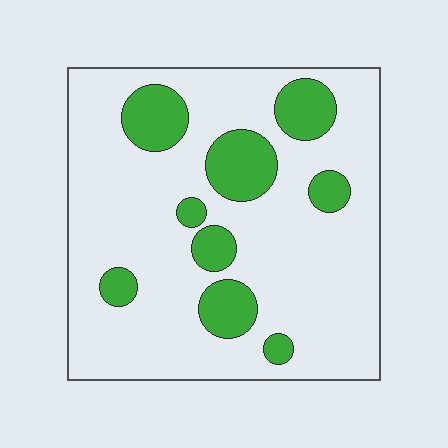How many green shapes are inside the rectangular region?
9.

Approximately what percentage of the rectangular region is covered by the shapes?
Approximately 20%.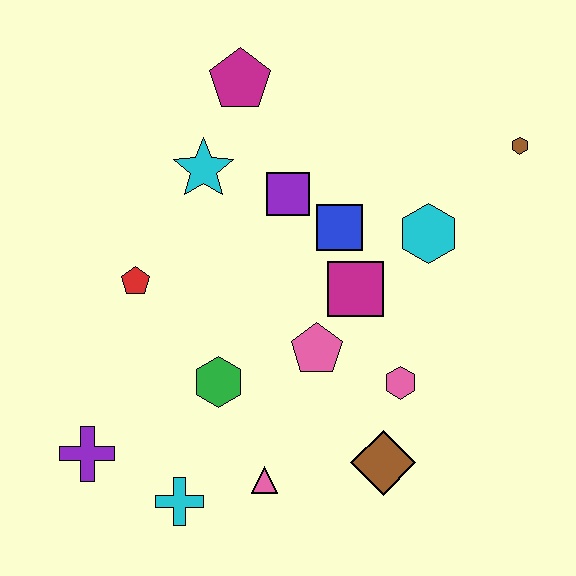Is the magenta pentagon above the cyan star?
Yes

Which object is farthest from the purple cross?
The brown hexagon is farthest from the purple cross.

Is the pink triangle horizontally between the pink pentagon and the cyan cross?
Yes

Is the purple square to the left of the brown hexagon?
Yes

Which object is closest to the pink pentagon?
The magenta square is closest to the pink pentagon.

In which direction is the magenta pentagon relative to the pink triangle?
The magenta pentagon is above the pink triangle.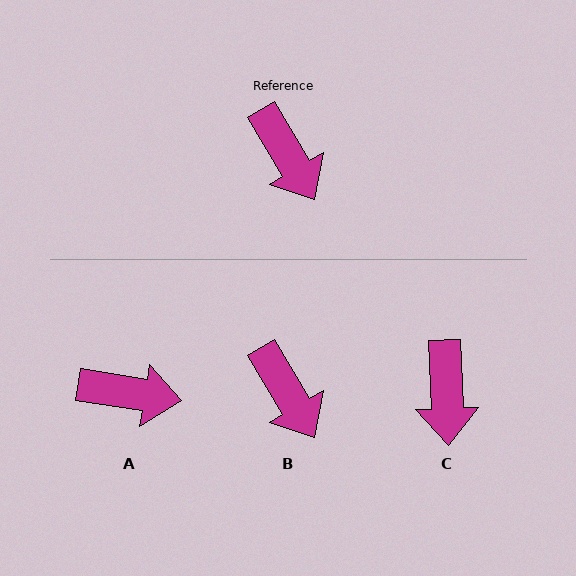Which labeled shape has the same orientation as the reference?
B.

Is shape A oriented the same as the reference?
No, it is off by about 50 degrees.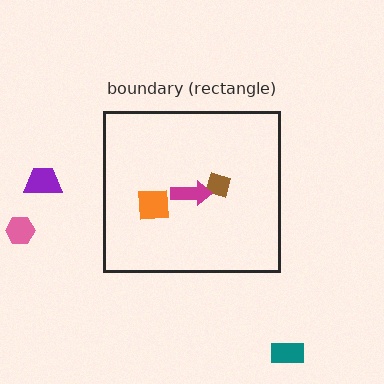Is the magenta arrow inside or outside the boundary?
Inside.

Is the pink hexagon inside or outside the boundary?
Outside.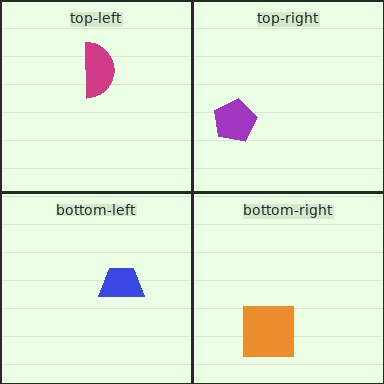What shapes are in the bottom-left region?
The blue trapezoid.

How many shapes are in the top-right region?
1.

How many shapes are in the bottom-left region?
1.